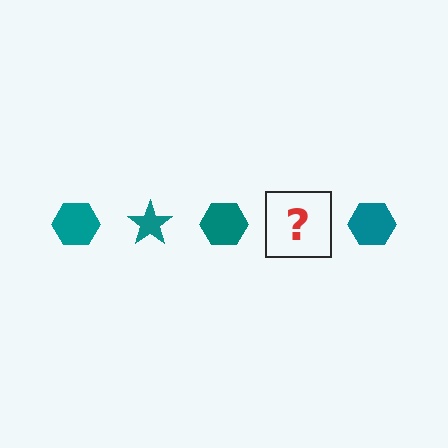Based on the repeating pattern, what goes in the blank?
The blank should be a teal star.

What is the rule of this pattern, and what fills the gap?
The rule is that the pattern cycles through hexagon, star shapes in teal. The gap should be filled with a teal star.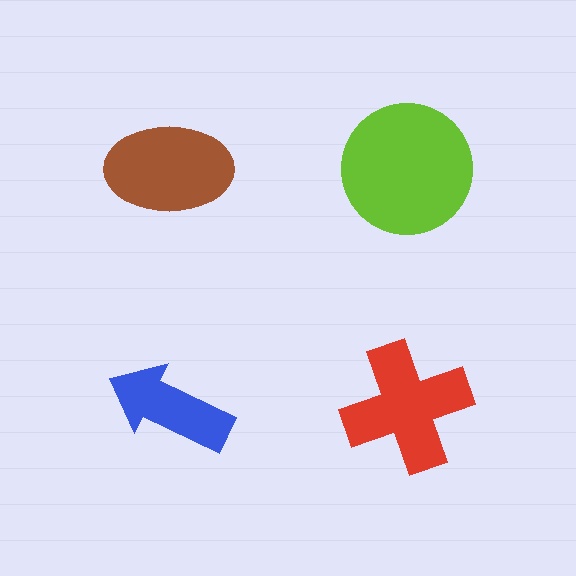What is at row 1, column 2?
A lime circle.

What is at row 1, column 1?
A brown ellipse.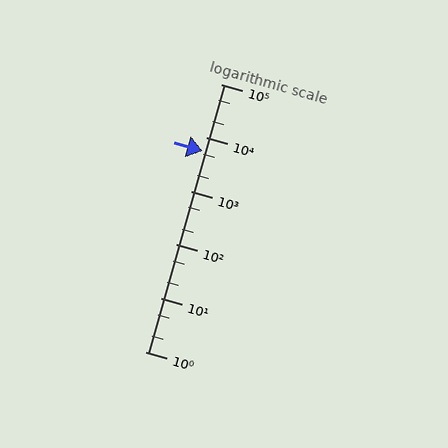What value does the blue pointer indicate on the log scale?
The pointer indicates approximately 5600.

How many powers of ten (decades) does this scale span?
The scale spans 5 decades, from 1 to 100000.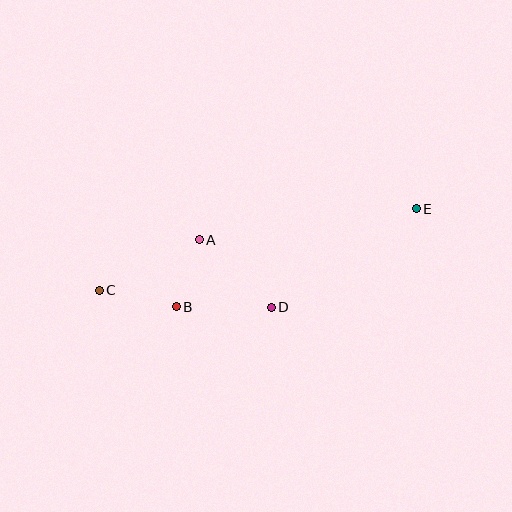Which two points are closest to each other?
Points A and B are closest to each other.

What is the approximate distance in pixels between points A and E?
The distance between A and E is approximately 219 pixels.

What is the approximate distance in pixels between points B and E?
The distance between B and E is approximately 259 pixels.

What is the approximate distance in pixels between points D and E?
The distance between D and E is approximately 175 pixels.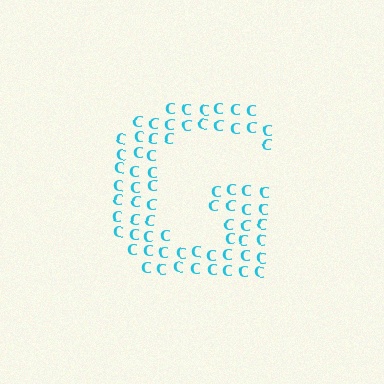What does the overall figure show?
The overall figure shows the letter G.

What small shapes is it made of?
It is made of small letter C's.